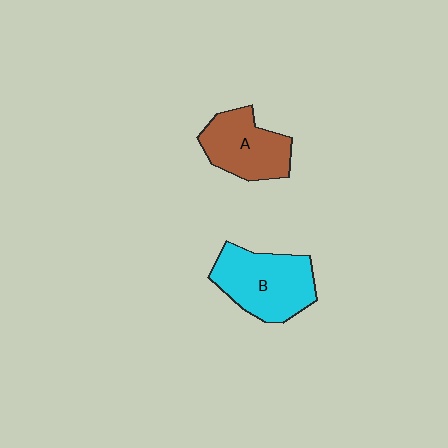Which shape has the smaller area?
Shape A (brown).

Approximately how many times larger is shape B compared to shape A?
Approximately 1.2 times.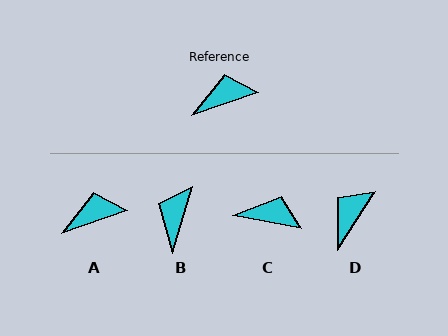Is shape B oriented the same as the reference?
No, it is off by about 54 degrees.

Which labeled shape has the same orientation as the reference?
A.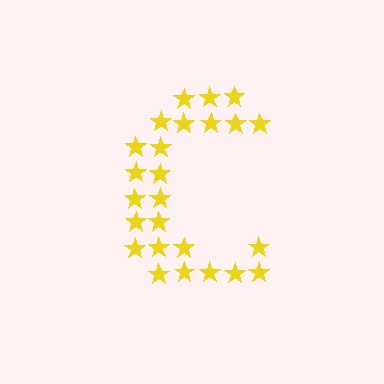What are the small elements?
The small elements are stars.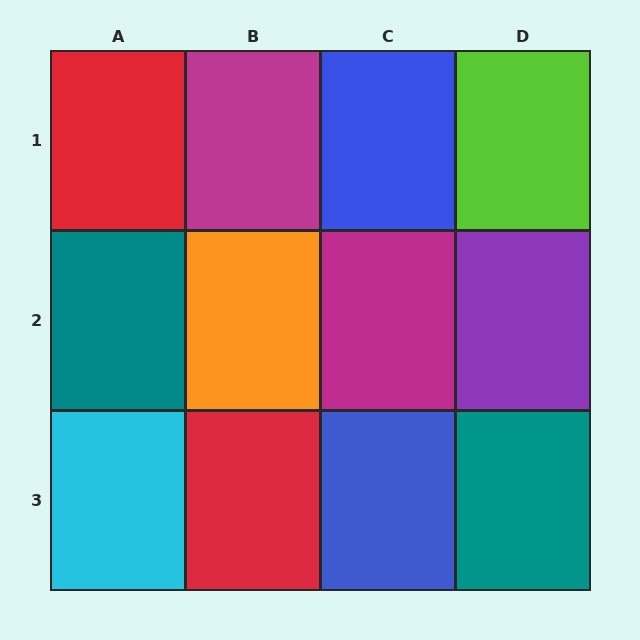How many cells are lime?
1 cell is lime.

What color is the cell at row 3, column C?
Blue.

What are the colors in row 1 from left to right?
Red, magenta, blue, lime.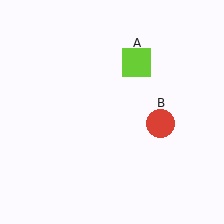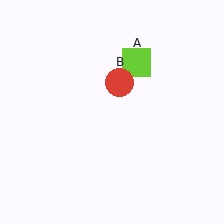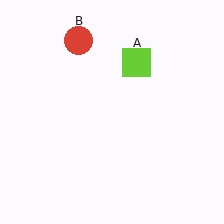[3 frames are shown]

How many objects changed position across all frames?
1 object changed position: red circle (object B).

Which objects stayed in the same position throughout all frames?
Lime square (object A) remained stationary.